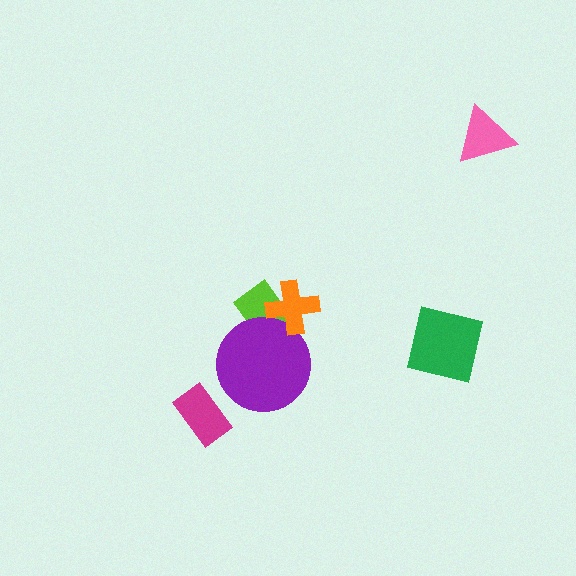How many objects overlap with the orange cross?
2 objects overlap with the orange cross.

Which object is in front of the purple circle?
The orange cross is in front of the purple circle.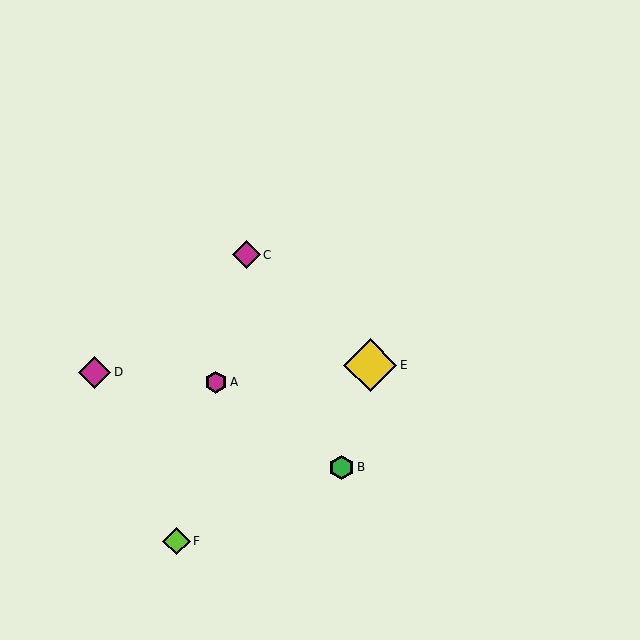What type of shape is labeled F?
Shape F is a lime diamond.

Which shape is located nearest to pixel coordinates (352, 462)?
The green hexagon (labeled B) at (342, 467) is nearest to that location.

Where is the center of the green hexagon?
The center of the green hexagon is at (342, 467).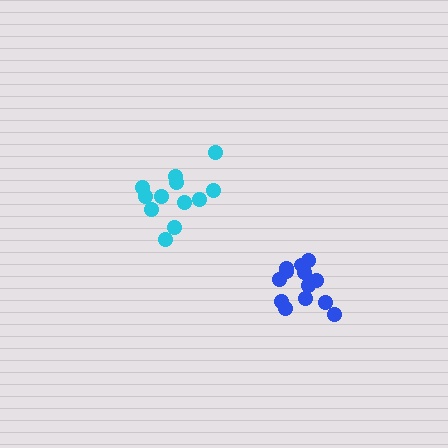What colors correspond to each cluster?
The clusters are colored: blue, cyan.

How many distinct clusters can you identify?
There are 2 distinct clusters.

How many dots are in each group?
Group 1: 13 dots, Group 2: 12 dots (25 total).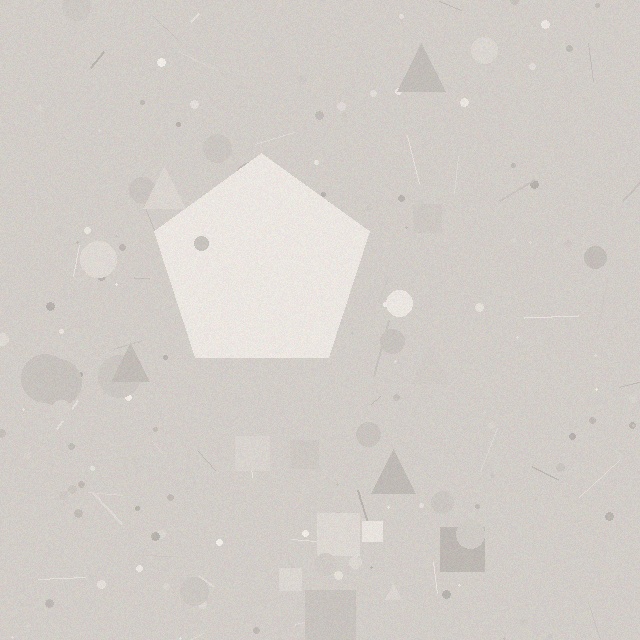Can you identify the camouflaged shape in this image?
The camouflaged shape is a pentagon.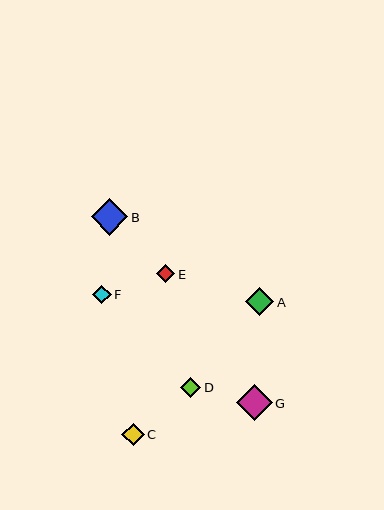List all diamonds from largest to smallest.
From largest to smallest: B, G, A, C, D, F, E.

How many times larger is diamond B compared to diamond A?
Diamond B is approximately 1.3 times the size of diamond A.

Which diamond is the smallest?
Diamond E is the smallest with a size of approximately 18 pixels.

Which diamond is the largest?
Diamond B is the largest with a size of approximately 37 pixels.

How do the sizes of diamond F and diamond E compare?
Diamond F and diamond E are approximately the same size.